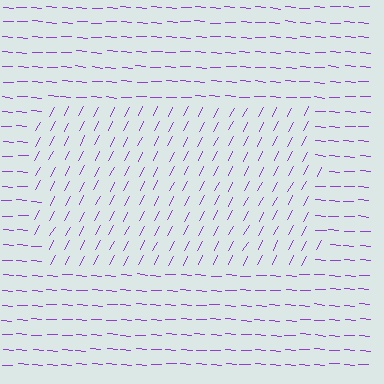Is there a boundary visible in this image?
Yes, there is a texture boundary formed by a change in line orientation.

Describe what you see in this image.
The image is filled with small purple line segments. A rectangle region in the image has lines oriented differently from the surrounding lines, creating a visible texture boundary.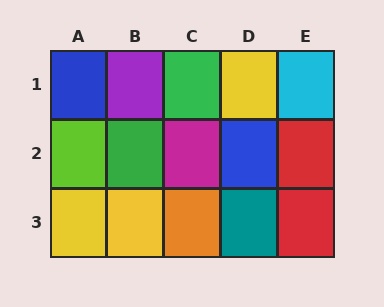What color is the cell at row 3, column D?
Teal.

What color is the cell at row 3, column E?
Red.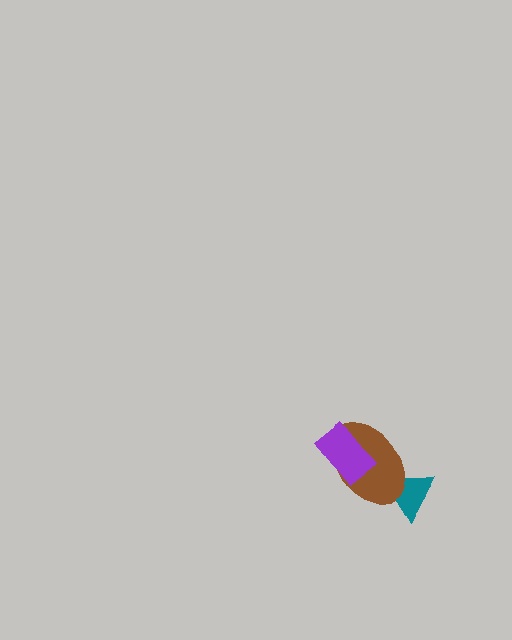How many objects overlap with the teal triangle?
1 object overlaps with the teal triangle.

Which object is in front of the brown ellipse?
The purple rectangle is in front of the brown ellipse.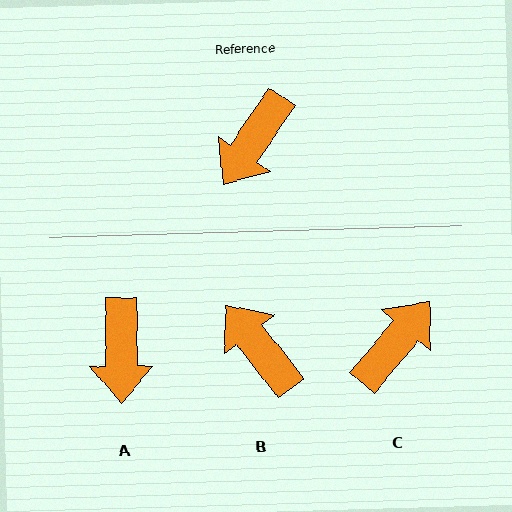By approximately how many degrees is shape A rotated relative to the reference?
Approximately 34 degrees counter-clockwise.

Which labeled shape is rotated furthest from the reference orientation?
C, about 174 degrees away.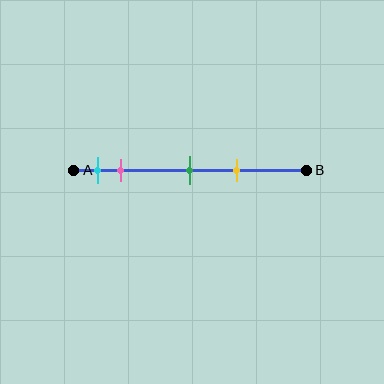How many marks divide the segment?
There are 4 marks dividing the segment.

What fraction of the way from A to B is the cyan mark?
The cyan mark is approximately 10% (0.1) of the way from A to B.